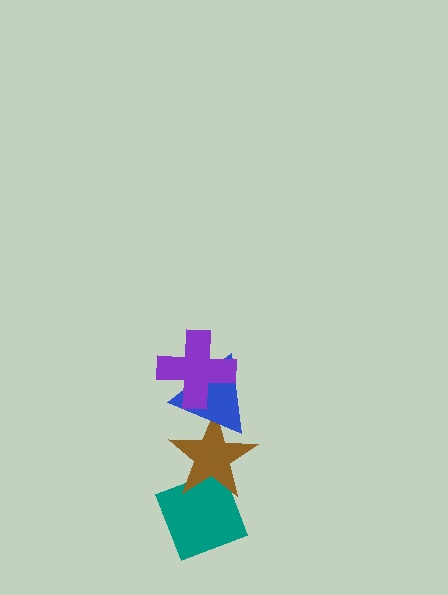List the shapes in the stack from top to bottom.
From top to bottom: the purple cross, the blue triangle, the brown star, the teal diamond.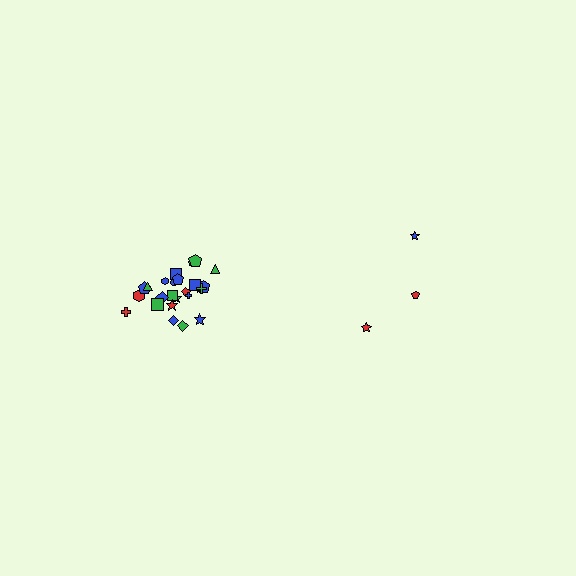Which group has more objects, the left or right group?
The left group.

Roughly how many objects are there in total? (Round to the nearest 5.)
Roughly 30 objects in total.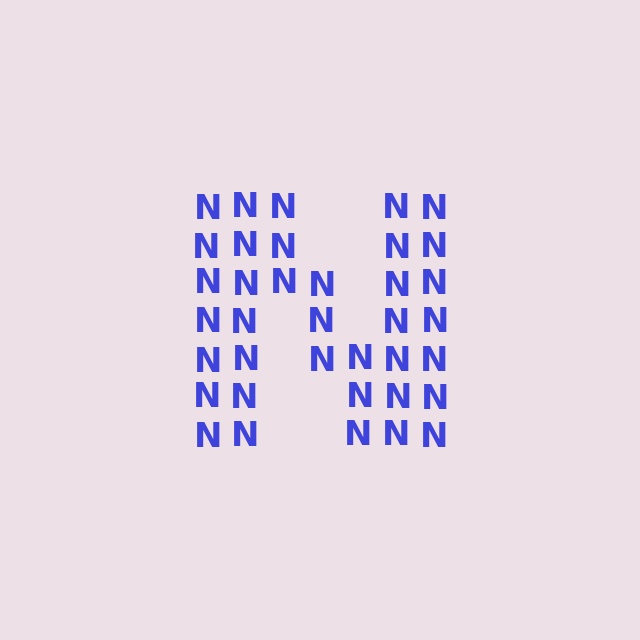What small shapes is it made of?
It is made of small letter N's.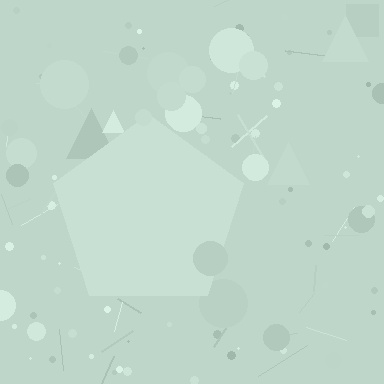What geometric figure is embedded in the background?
A pentagon is embedded in the background.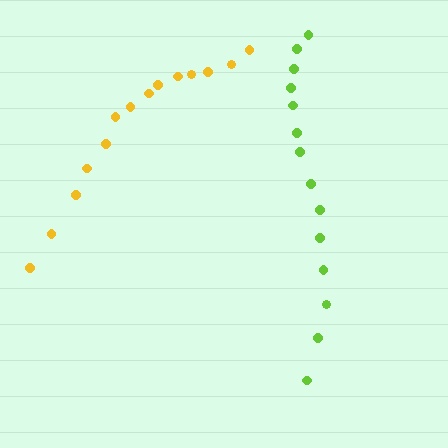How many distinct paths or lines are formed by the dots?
There are 2 distinct paths.